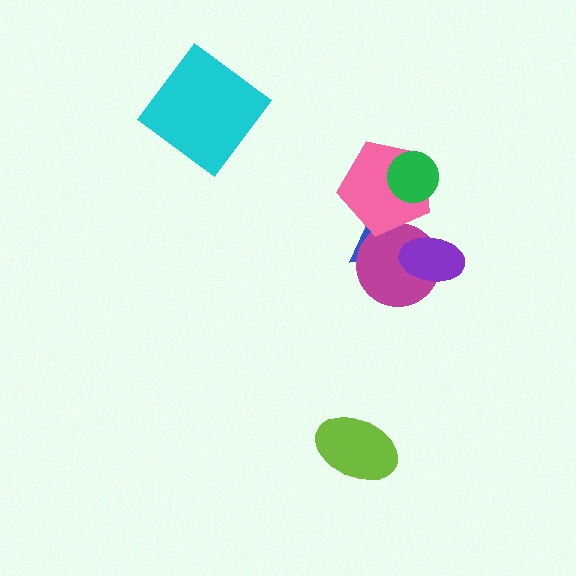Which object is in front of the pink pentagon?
The green circle is in front of the pink pentagon.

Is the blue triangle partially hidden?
Yes, it is partially covered by another shape.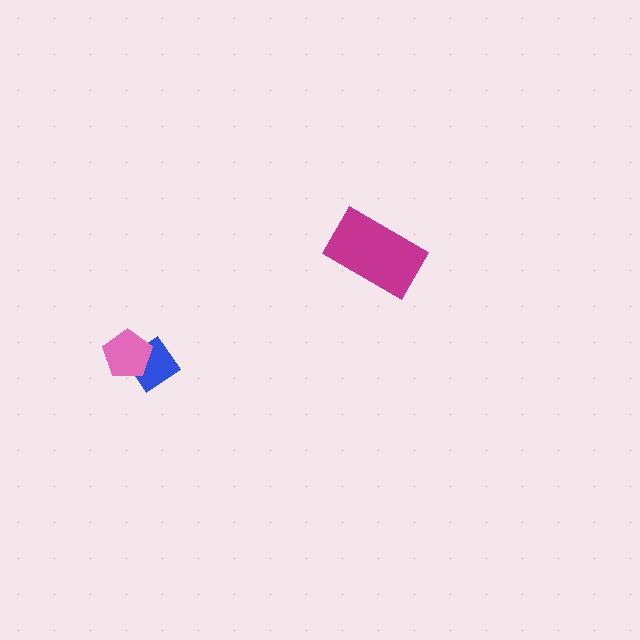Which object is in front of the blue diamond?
The pink pentagon is in front of the blue diamond.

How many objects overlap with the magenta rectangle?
0 objects overlap with the magenta rectangle.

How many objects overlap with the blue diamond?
1 object overlaps with the blue diamond.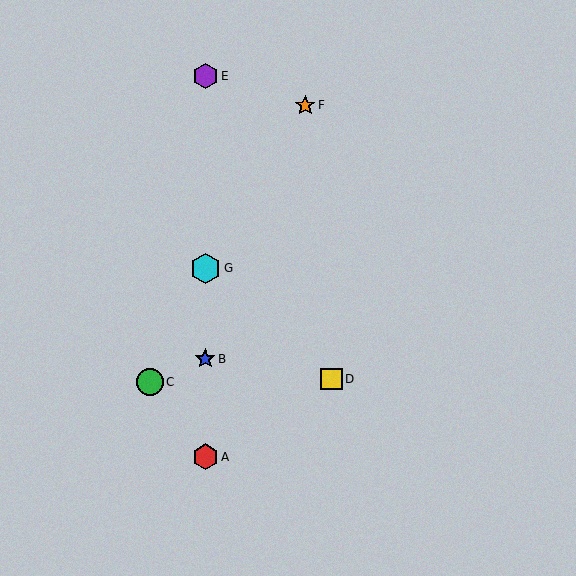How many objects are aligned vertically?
4 objects (A, B, E, G) are aligned vertically.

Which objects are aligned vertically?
Objects A, B, E, G are aligned vertically.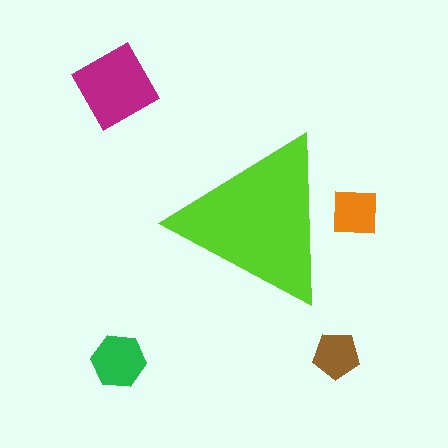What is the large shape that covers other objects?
A lime triangle.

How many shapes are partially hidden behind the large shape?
1 shape is partially hidden.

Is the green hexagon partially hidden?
No, the green hexagon is fully visible.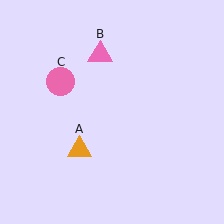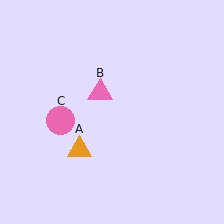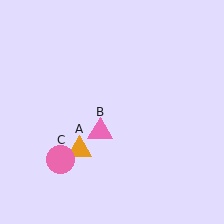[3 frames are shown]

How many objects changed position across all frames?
2 objects changed position: pink triangle (object B), pink circle (object C).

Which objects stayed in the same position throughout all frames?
Orange triangle (object A) remained stationary.